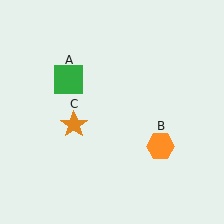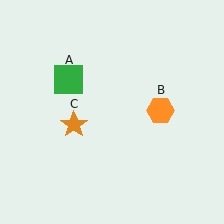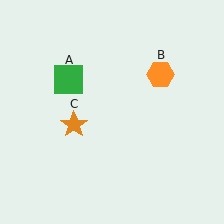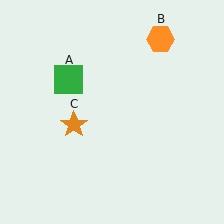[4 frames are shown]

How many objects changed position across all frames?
1 object changed position: orange hexagon (object B).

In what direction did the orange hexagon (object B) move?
The orange hexagon (object B) moved up.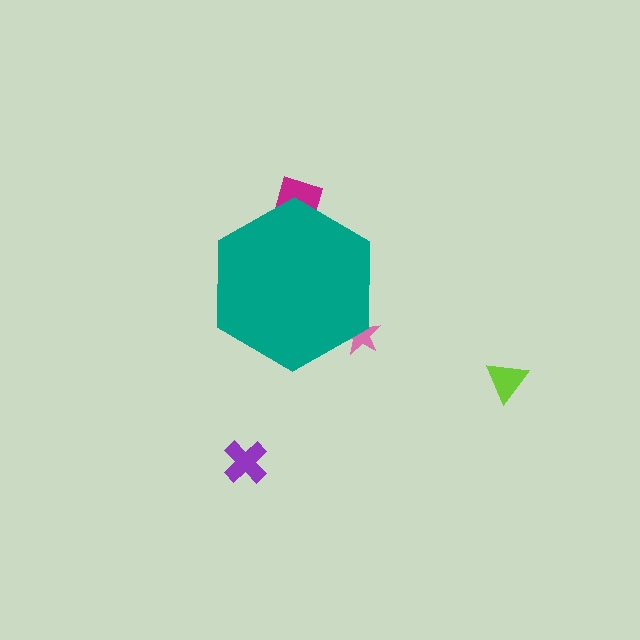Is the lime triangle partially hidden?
No, the lime triangle is fully visible.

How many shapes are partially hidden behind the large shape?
2 shapes are partially hidden.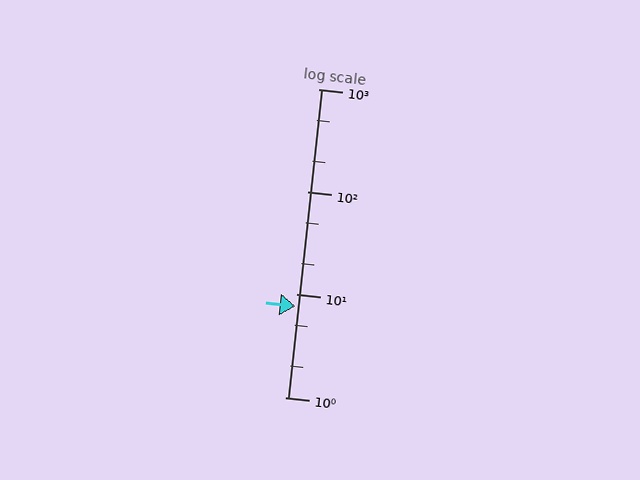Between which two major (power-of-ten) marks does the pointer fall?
The pointer is between 1 and 10.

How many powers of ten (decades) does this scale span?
The scale spans 3 decades, from 1 to 1000.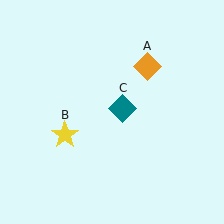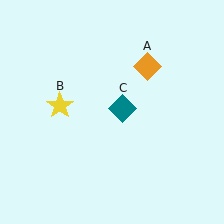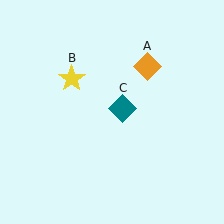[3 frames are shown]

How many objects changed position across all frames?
1 object changed position: yellow star (object B).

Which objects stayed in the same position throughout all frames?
Orange diamond (object A) and teal diamond (object C) remained stationary.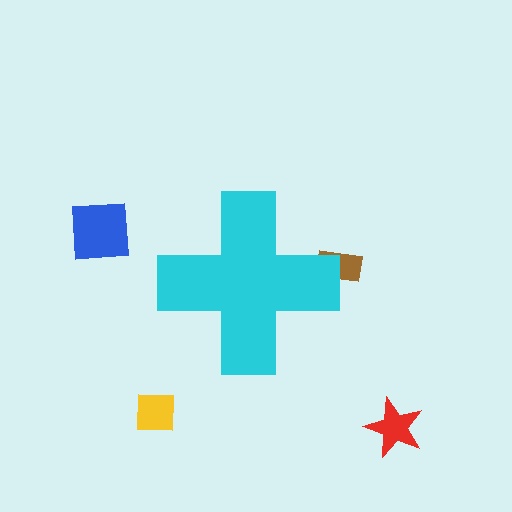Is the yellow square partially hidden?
No, the yellow square is fully visible.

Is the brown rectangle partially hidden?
Yes, the brown rectangle is partially hidden behind the cyan cross.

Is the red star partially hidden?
No, the red star is fully visible.